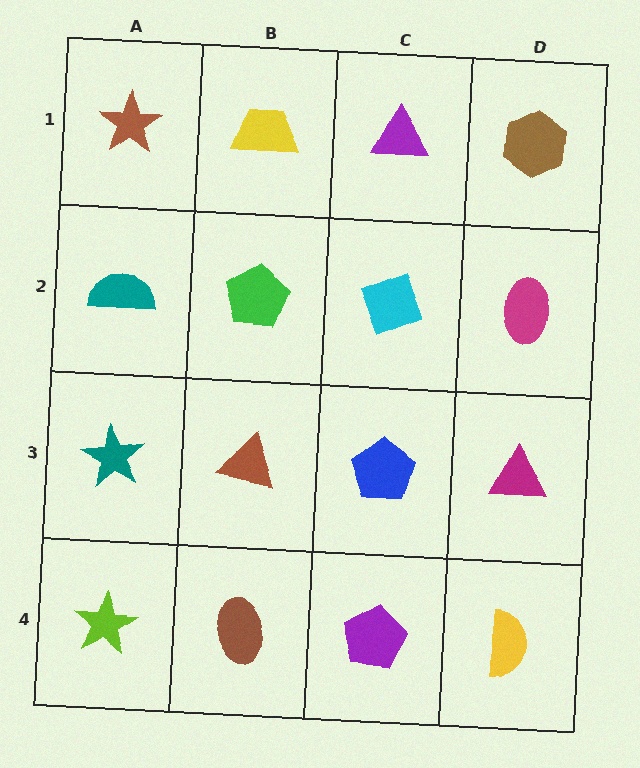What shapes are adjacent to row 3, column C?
A cyan diamond (row 2, column C), a purple pentagon (row 4, column C), a brown triangle (row 3, column B), a magenta triangle (row 3, column D).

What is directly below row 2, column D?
A magenta triangle.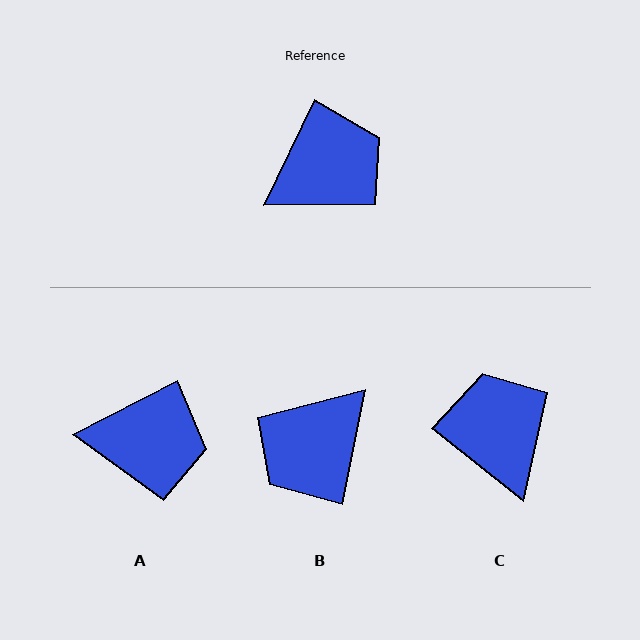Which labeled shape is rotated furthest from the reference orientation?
B, about 166 degrees away.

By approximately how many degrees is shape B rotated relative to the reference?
Approximately 166 degrees clockwise.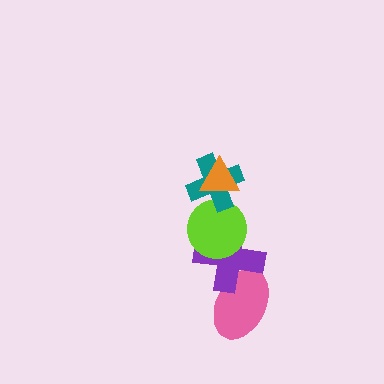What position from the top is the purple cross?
The purple cross is 4th from the top.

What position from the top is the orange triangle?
The orange triangle is 1st from the top.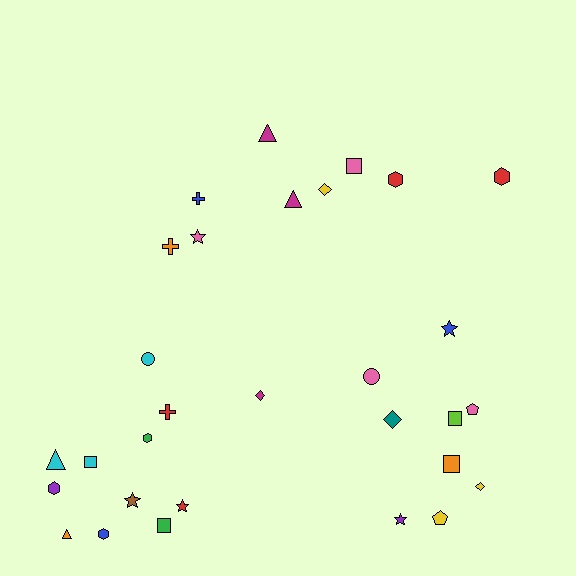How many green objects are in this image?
There are 2 green objects.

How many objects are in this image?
There are 30 objects.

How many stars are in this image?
There are 5 stars.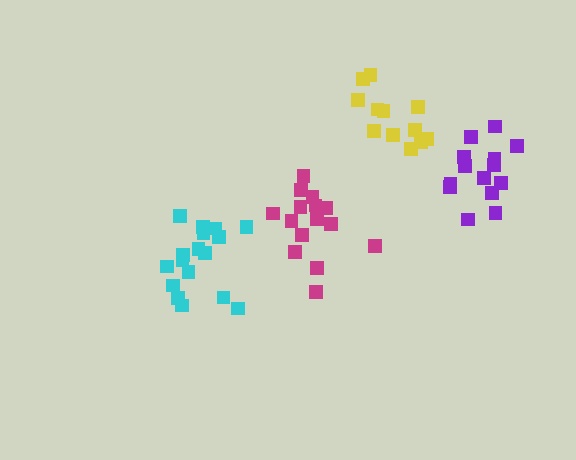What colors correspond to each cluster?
The clusters are colored: purple, cyan, yellow, magenta.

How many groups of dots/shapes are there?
There are 4 groups.